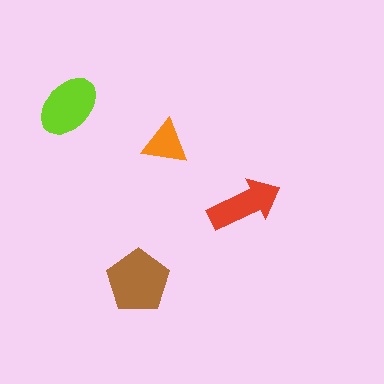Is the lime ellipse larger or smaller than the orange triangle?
Larger.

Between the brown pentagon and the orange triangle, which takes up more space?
The brown pentagon.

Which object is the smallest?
The orange triangle.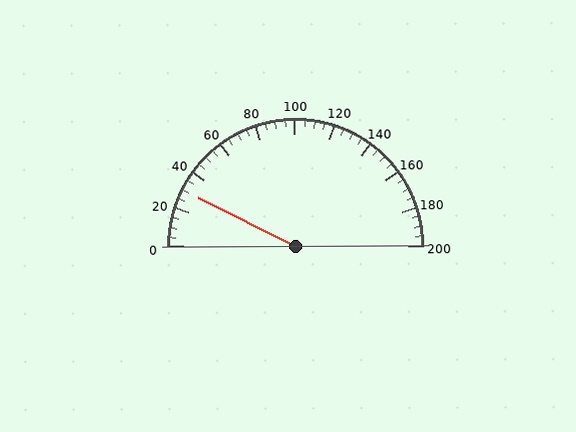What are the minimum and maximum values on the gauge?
The gauge ranges from 0 to 200.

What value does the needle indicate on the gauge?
The needle indicates approximately 30.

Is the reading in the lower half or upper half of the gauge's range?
The reading is in the lower half of the range (0 to 200).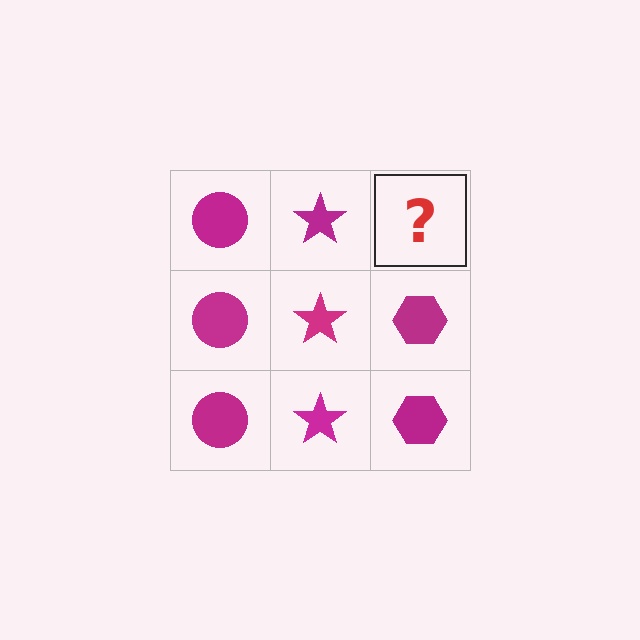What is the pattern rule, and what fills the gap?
The rule is that each column has a consistent shape. The gap should be filled with a magenta hexagon.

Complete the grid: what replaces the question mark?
The question mark should be replaced with a magenta hexagon.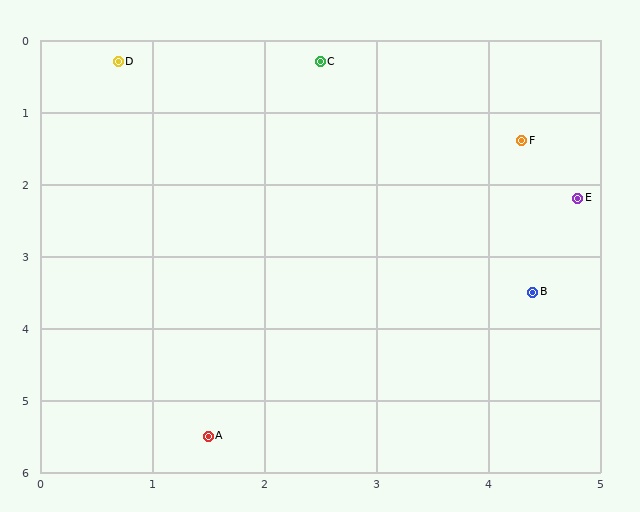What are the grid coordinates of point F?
Point F is at approximately (4.3, 1.4).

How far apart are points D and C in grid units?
Points D and C are about 1.8 grid units apart.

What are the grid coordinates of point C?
Point C is at approximately (2.5, 0.3).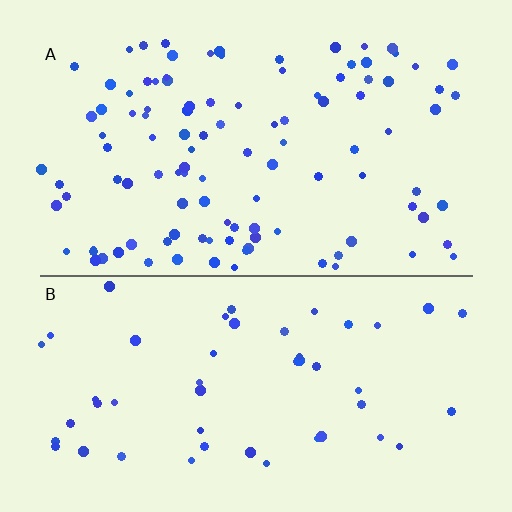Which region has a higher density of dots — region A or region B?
A (the top).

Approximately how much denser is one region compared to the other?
Approximately 2.2× — region A over region B.